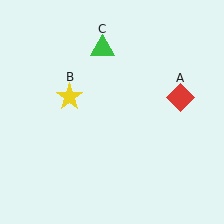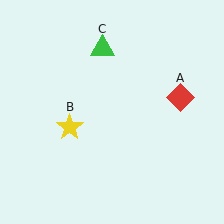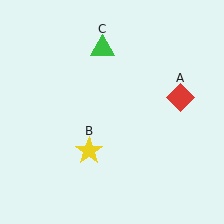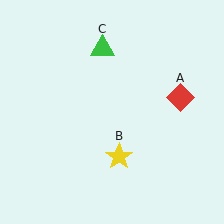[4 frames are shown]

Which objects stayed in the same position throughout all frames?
Red diamond (object A) and green triangle (object C) remained stationary.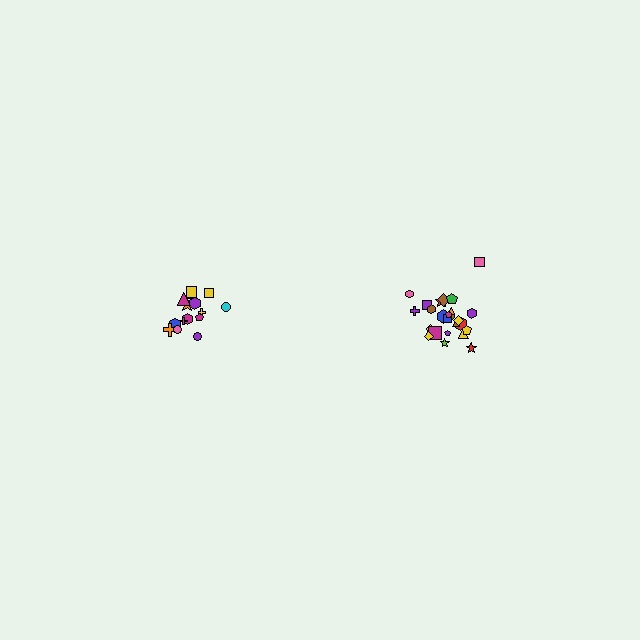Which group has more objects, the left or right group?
The right group.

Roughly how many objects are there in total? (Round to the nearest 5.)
Roughly 40 objects in total.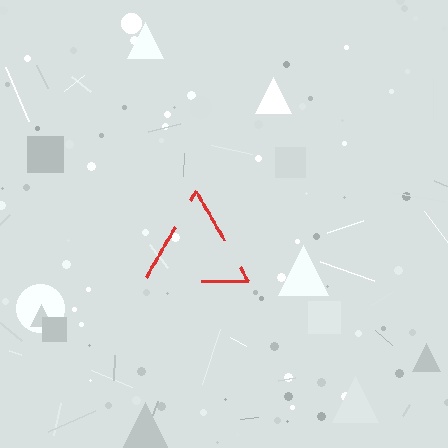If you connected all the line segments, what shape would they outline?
They would outline a triangle.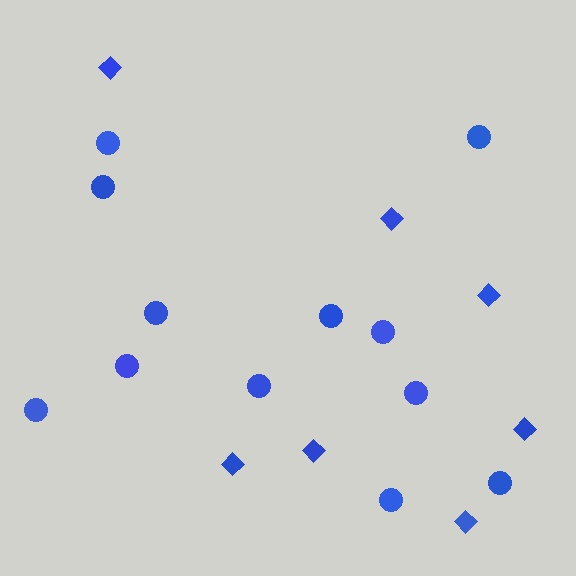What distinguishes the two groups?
There are 2 groups: one group of circles (12) and one group of diamonds (7).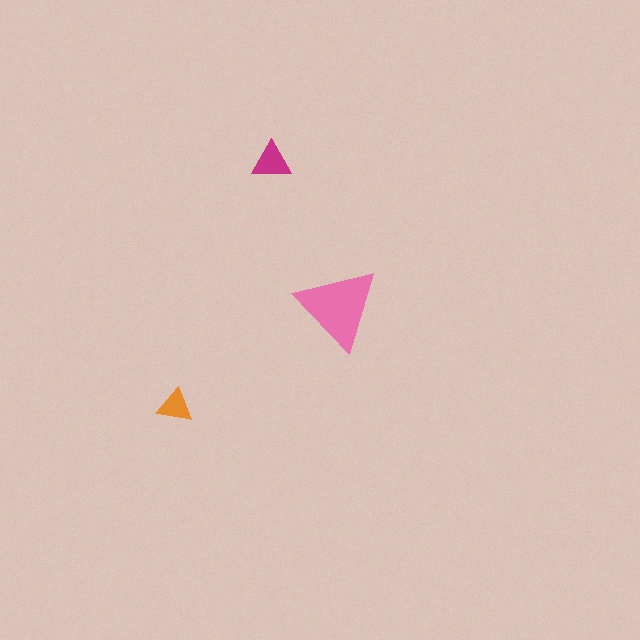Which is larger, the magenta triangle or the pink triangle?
The pink one.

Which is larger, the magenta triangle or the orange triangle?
The magenta one.